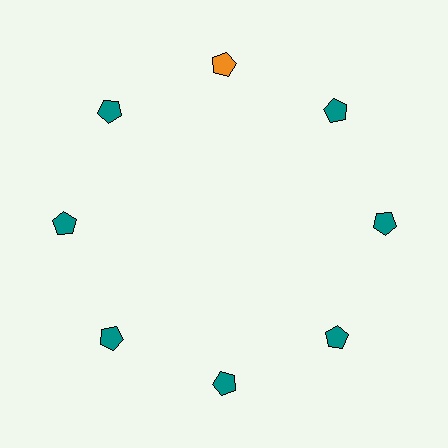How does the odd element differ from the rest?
It has a different color: orange instead of teal.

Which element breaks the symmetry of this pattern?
The orange pentagon at roughly the 12 o'clock position breaks the symmetry. All other shapes are teal pentagons.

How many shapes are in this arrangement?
There are 8 shapes arranged in a ring pattern.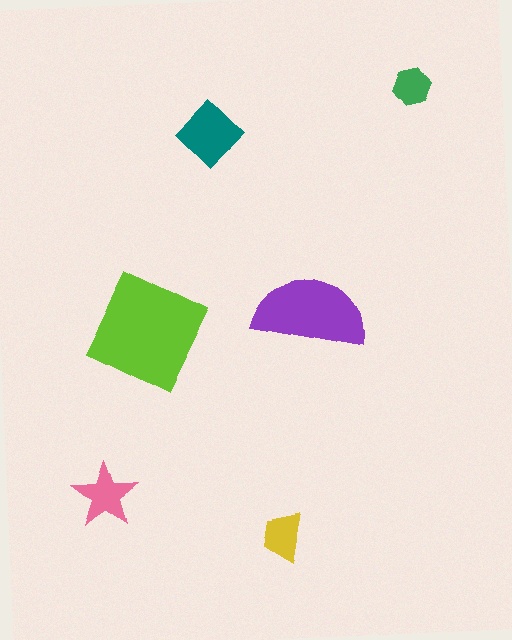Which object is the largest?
The lime square.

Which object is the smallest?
The green hexagon.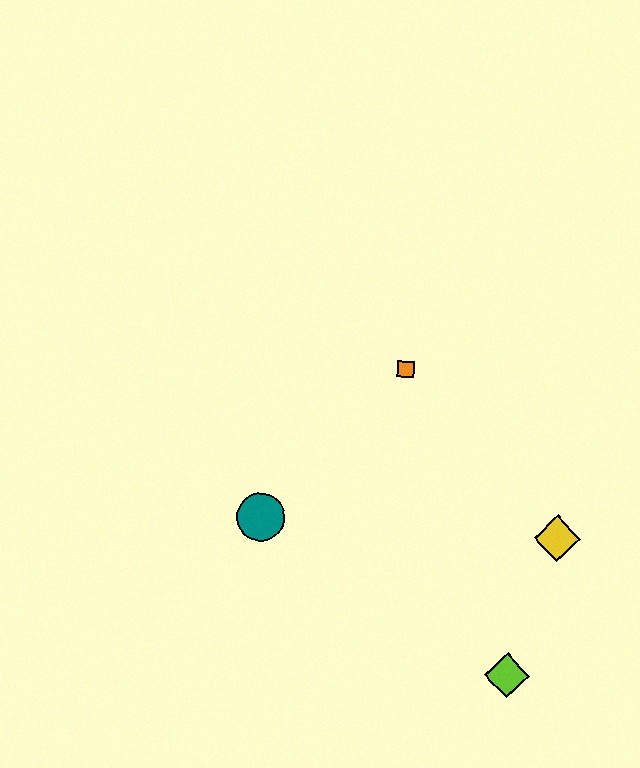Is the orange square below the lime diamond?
No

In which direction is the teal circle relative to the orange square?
The teal circle is below the orange square.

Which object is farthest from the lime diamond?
The orange square is farthest from the lime diamond.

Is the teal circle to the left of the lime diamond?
Yes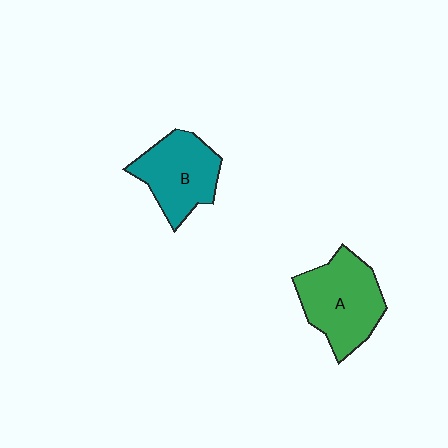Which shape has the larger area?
Shape A (green).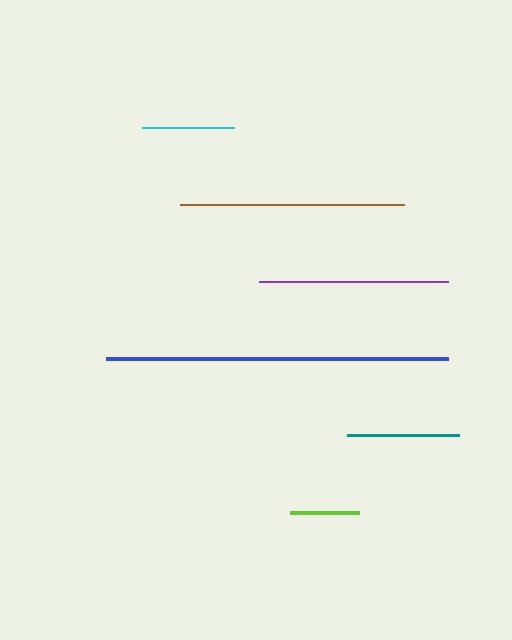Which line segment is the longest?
The blue line is the longest at approximately 342 pixels.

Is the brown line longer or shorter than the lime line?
The brown line is longer than the lime line.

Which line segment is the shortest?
The lime line is the shortest at approximately 69 pixels.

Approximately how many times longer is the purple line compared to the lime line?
The purple line is approximately 2.7 times the length of the lime line.